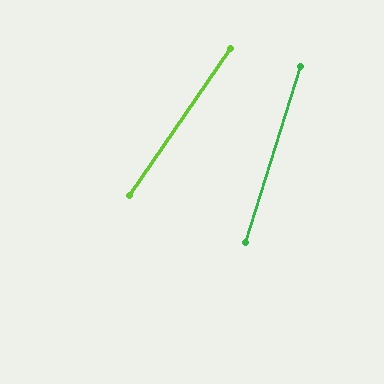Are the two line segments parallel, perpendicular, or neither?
Neither parallel nor perpendicular — they differ by about 17°.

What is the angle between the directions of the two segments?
Approximately 17 degrees.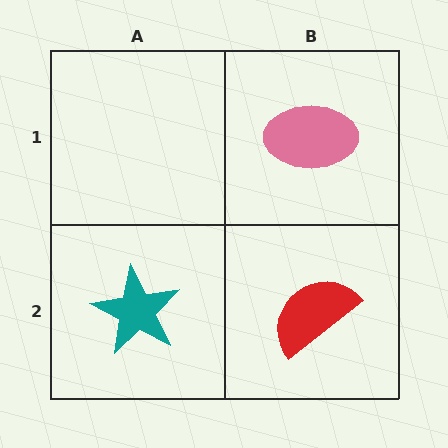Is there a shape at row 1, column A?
No, that cell is empty.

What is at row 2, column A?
A teal star.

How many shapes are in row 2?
2 shapes.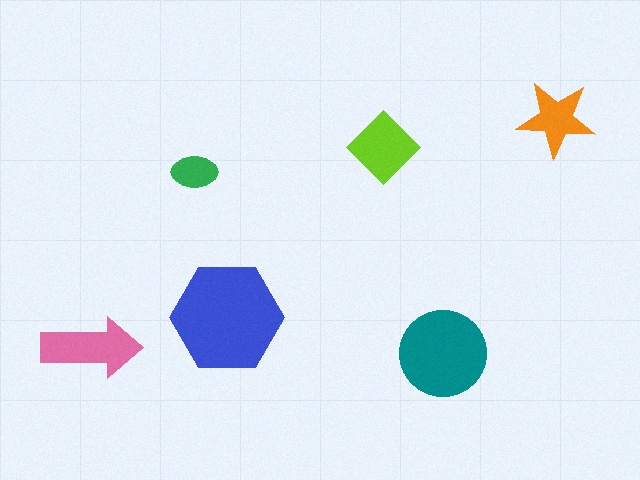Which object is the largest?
The blue hexagon.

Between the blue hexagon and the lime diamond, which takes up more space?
The blue hexagon.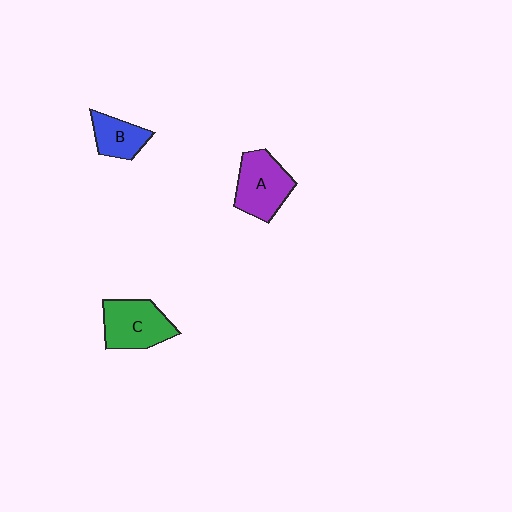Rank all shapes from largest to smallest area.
From largest to smallest: A (purple), C (green), B (blue).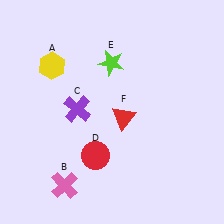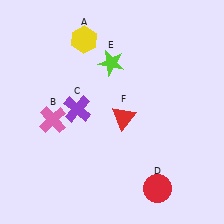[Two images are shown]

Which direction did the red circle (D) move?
The red circle (D) moved right.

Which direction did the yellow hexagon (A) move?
The yellow hexagon (A) moved right.